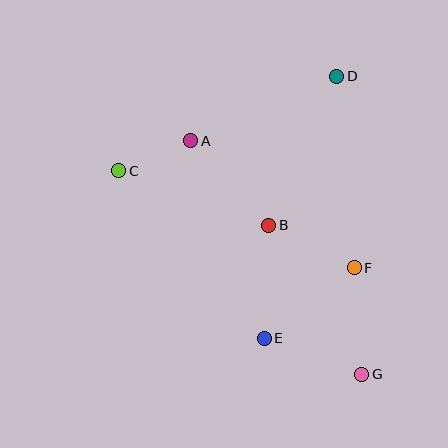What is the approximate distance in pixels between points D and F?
The distance between D and F is approximately 192 pixels.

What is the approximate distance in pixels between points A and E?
The distance between A and E is approximately 211 pixels.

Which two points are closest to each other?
Points A and C are closest to each other.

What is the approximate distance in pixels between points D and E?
The distance between D and E is approximately 271 pixels.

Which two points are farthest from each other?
Points C and G are farthest from each other.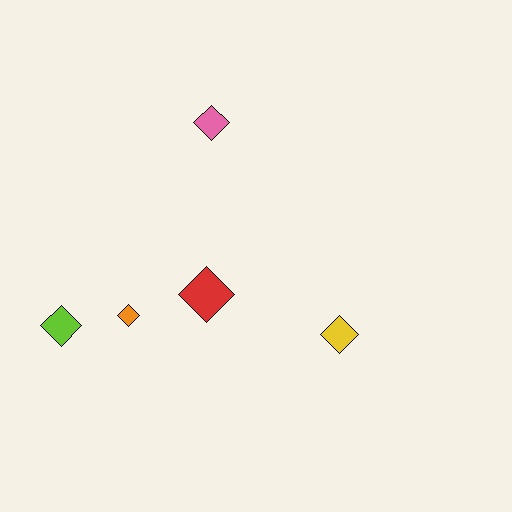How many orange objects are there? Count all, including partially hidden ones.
There is 1 orange object.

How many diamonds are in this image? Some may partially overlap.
There are 5 diamonds.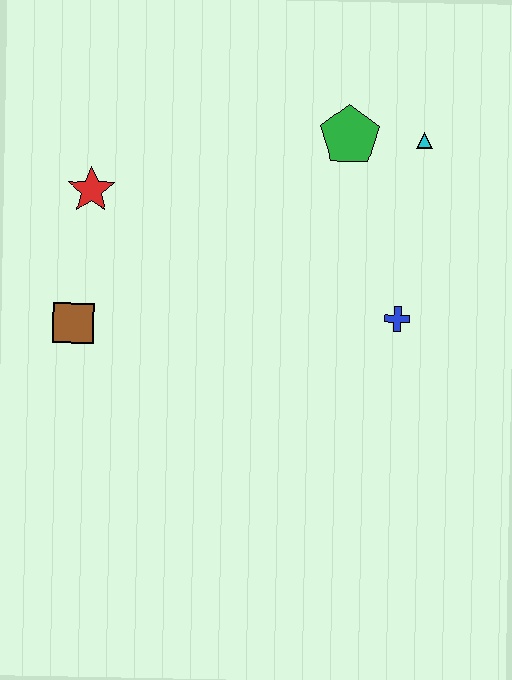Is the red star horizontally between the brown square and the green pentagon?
Yes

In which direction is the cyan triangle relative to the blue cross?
The cyan triangle is above the blue cross.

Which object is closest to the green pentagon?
The cyan triangle is closest to the green pentagon.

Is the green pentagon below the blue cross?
No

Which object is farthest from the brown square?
The cyan triangle is farthest from the brown square.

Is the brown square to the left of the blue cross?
Yes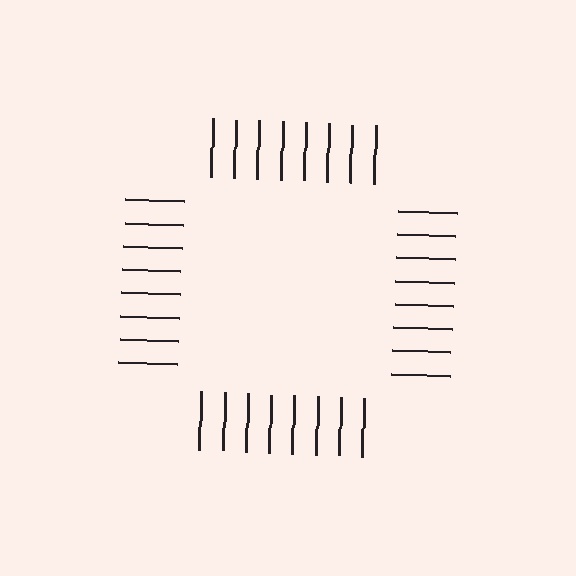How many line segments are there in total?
32 — 8 along each of the 4 edges.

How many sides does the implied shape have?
4 sides — the line-ends trace a square.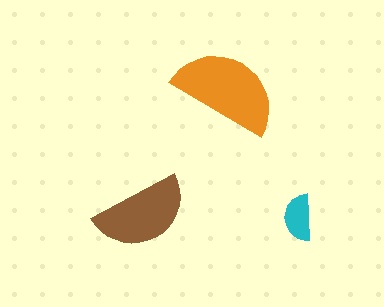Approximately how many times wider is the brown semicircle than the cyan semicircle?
About 2 times wider.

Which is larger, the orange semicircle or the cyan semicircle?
The orange one.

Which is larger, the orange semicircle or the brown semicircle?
The orange one.